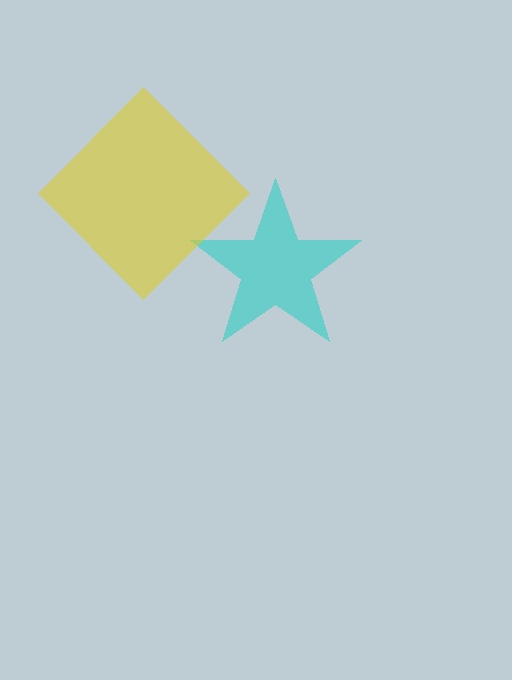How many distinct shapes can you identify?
There are 2 distinct shapes: a cyan star, a yellow diamond.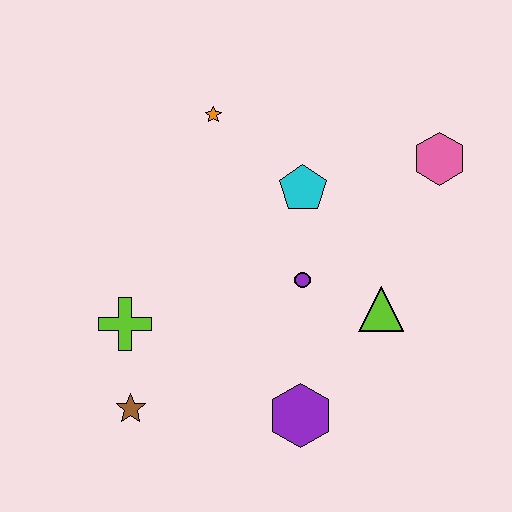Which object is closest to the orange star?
The cyan pentagon is closest to the orange star.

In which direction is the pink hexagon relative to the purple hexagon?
The pink hexagon is above the purple hexagon.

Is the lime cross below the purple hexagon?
No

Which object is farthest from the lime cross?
The pink hexagon is farthest from the lime cross.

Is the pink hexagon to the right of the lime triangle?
Yes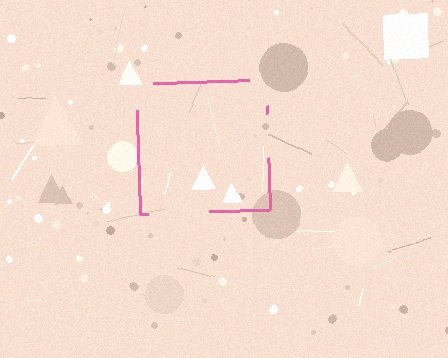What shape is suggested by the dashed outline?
The dashed outline suggests a square.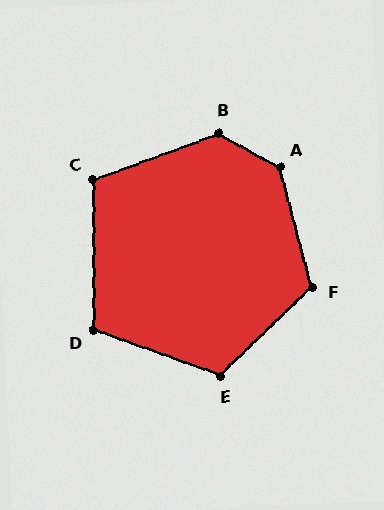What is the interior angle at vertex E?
Approximately 116 degrees (obtuse).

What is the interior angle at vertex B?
Approximately 131 degrees (obtuse).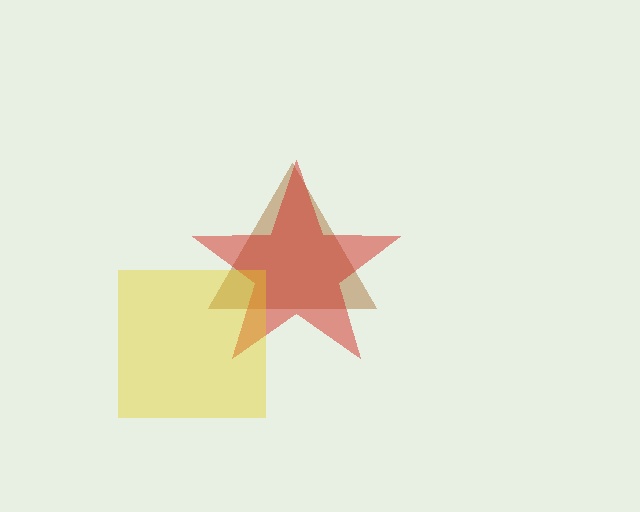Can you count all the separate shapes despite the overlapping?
Yes, there are 3 separate shapes.